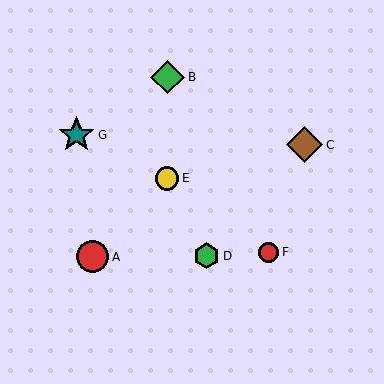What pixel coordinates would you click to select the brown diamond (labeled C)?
Click at (305, 145) to select the brown diamond C.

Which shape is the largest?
The teal star (labeled G) is the largest.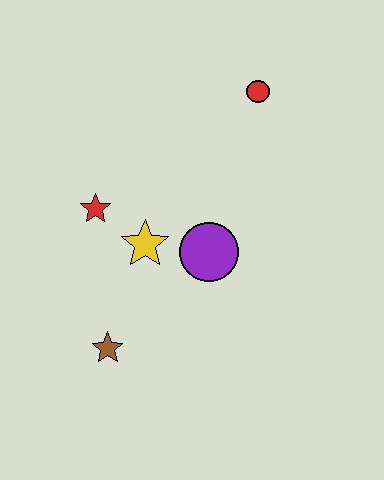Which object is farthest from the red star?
The red circle is farthest from the red star.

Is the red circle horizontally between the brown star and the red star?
No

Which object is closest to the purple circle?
The yellow star is closest to the purple circle.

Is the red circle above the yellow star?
Yes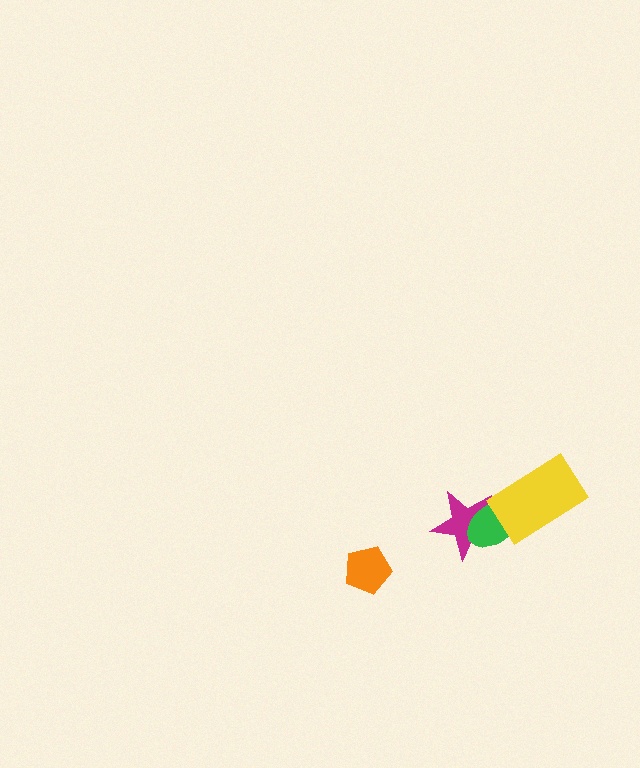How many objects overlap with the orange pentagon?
0 objects overlap with the orange pentagon.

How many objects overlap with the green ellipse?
2 objects overlap with the green ellipse.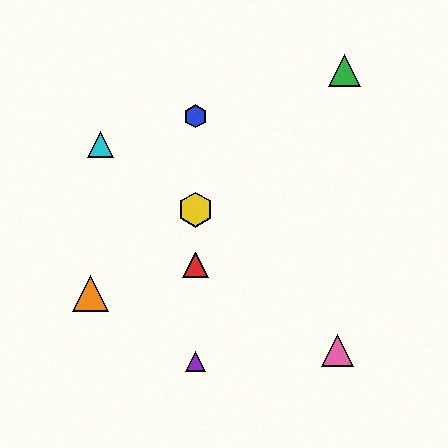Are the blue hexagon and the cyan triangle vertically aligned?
No, the blue hexagon is at x≈196 and the cyan triangle is at x≈100.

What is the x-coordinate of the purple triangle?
The purple triangle is at x≈196.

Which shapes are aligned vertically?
The red triangle, the blue hexagon, the yellow hexagon, the purple triangle are aligned vertically.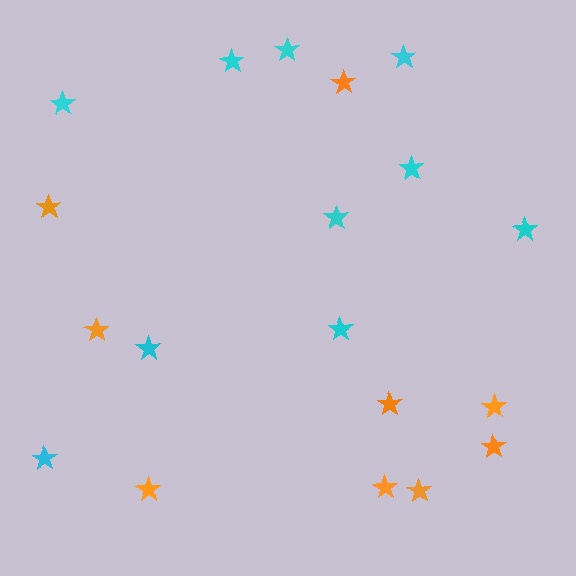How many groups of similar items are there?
There are 2 groups: one group of cyan stars (10) and one group of orange stars (9).